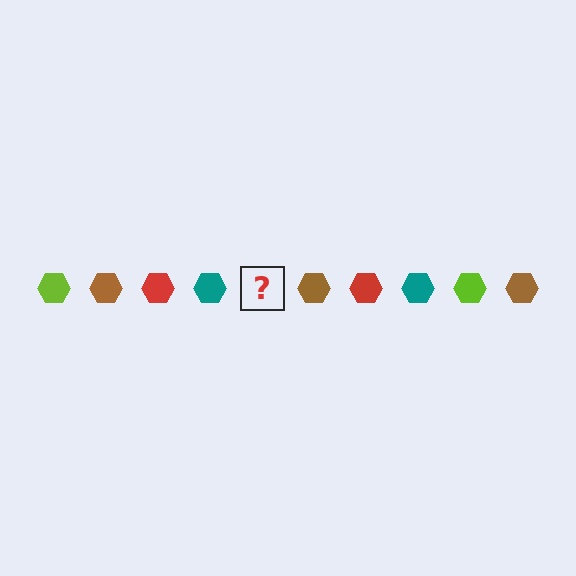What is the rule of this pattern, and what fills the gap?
The rule is that the pattern cycles through lime, brown, red, teal hexagons. The gap should be filled with a lime hexagon.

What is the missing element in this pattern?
The missing element is a lime hexagon.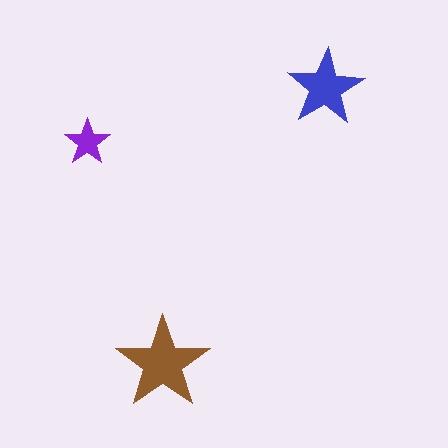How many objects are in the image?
There are 3 objects in the image.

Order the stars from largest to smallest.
the brown one, the blue one, the purple one.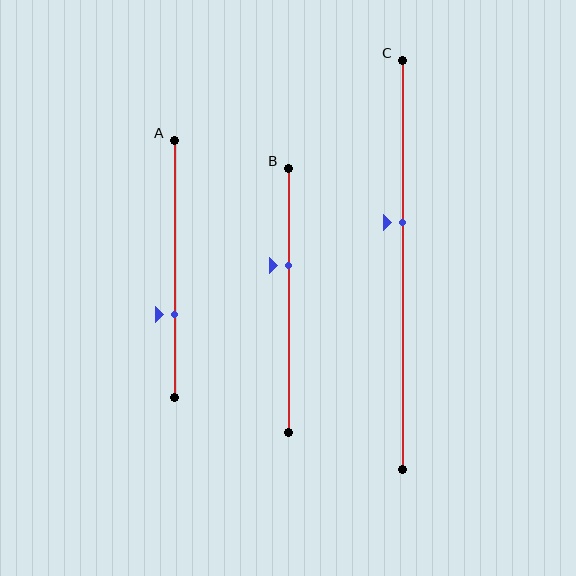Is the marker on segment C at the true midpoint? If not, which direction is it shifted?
No, the marker on segment C is shifted upward by about 10% of the segment length.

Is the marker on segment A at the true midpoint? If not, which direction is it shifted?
No, the marker on segment A is shifted downward by about 18% of the segment length.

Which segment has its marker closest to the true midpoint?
Segment C has its marker closest to the true midpoint.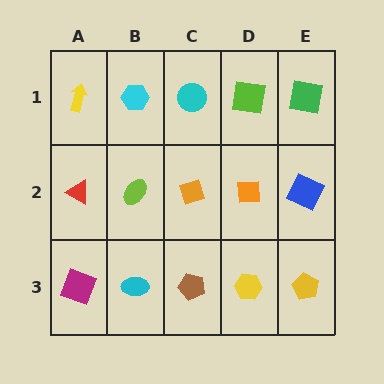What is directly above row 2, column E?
A green square.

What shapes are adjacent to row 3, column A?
A red triangle (row 2, column A), a cyan ellipse (row 3, column B).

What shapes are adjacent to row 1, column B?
A lime ellipse (row 2, column B), a yellow arrow (row 1, column A), a cyan circle (row 1, column C).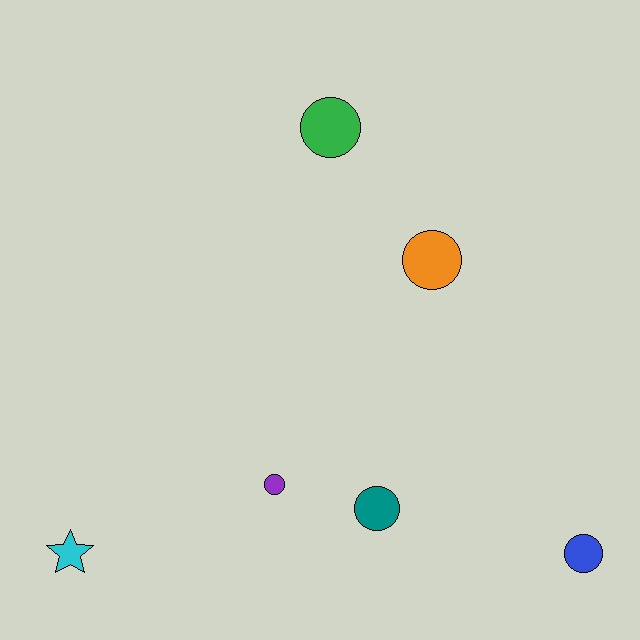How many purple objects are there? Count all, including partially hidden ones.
There is 1 purple object.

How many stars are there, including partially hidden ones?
There is 1 star.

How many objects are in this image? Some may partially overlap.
There are 6 objects.